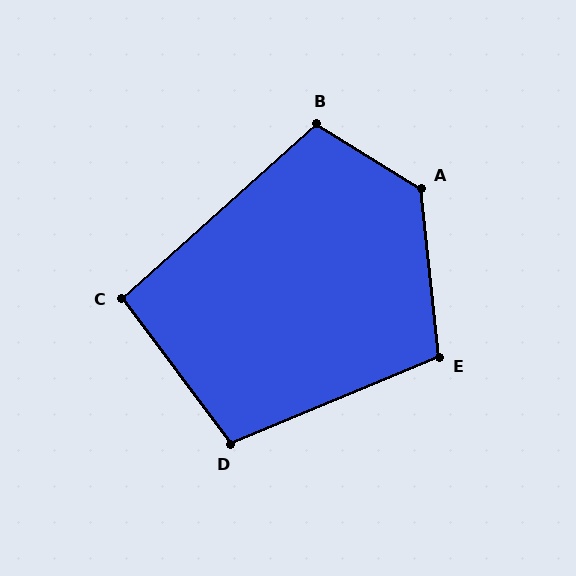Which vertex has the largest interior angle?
A, at approximately 128 degrees.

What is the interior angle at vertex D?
Approximately 104 degrees (obtuse).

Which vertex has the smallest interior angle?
C, at approximately 95 degrees.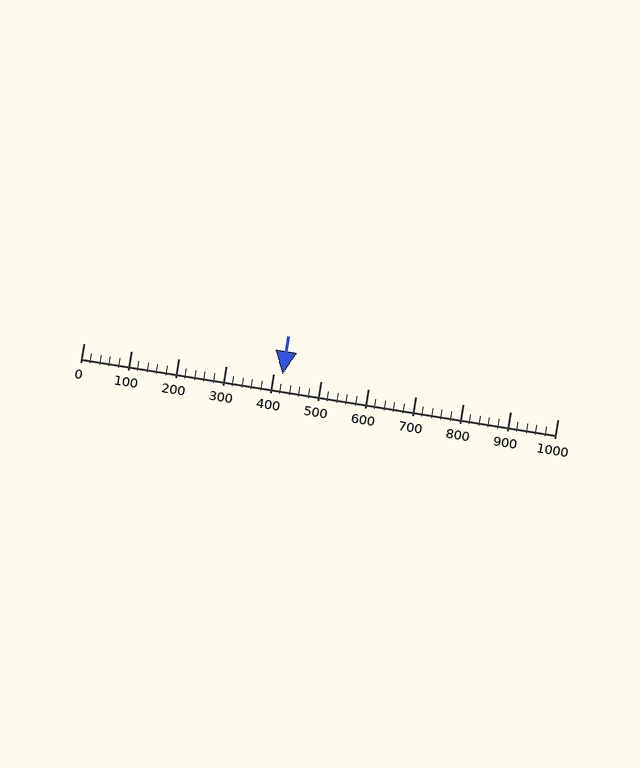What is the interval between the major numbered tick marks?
The major tick marks are spaced 100 units apart.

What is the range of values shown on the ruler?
The ruler shows values from 0 to 1000.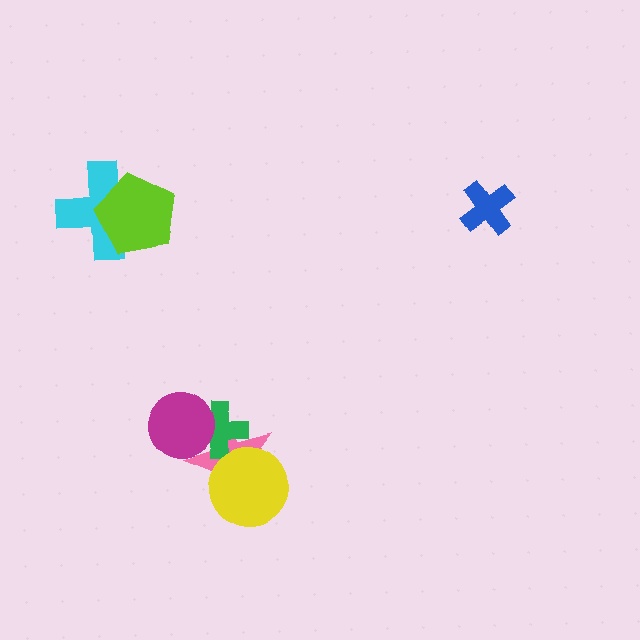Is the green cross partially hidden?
Yes, it is partially covered by another shape.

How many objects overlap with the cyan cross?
1 object overlaps with the cyan cross.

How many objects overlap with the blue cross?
0 objects overlap with the blue cross.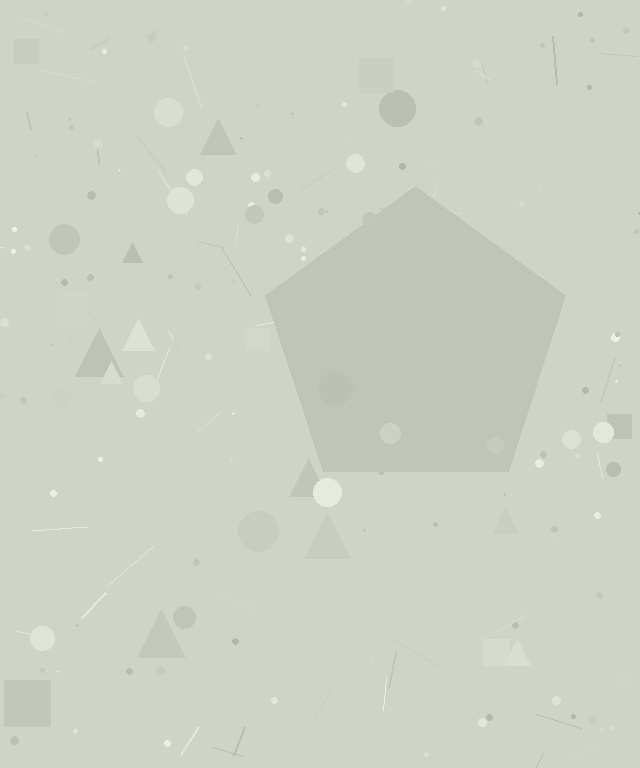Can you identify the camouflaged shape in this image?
The camouflaged shape is a pentagon.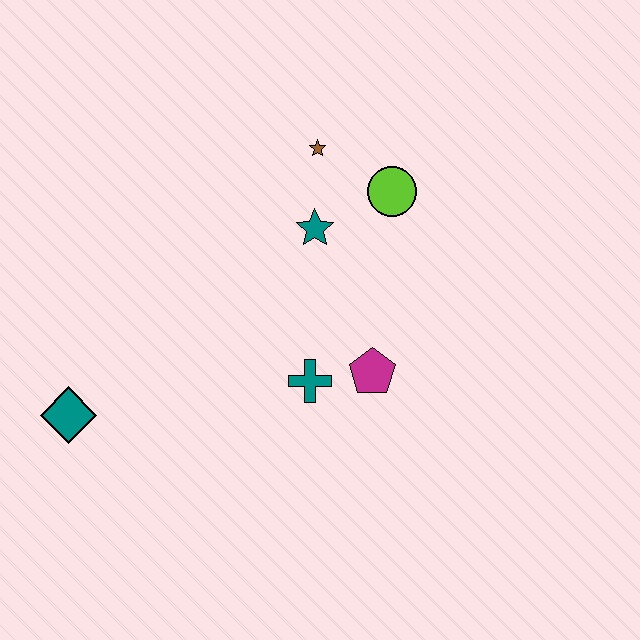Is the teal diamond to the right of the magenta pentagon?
No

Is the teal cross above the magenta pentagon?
No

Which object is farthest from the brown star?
The teal diamond is farthest from the brown star.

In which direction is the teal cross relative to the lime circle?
The teal cross is below the lime circle.